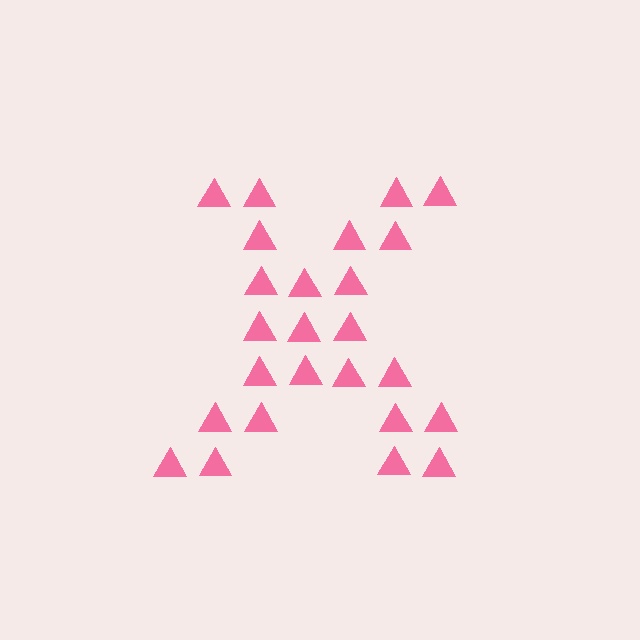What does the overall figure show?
The overall figure shows the letter X.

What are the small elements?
The small elements are triangles.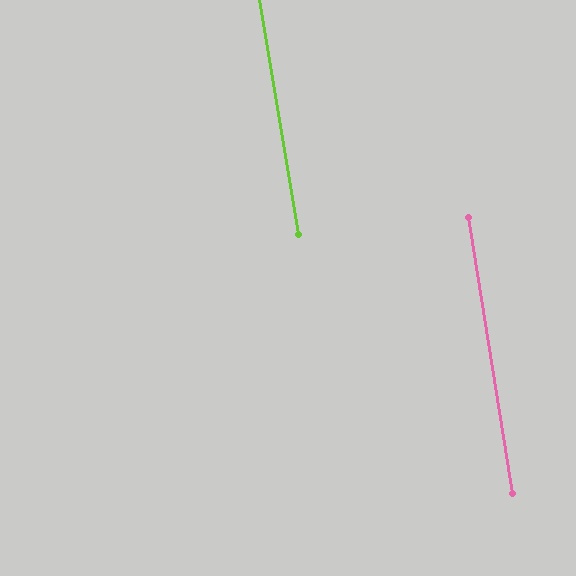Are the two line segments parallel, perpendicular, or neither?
Parallel — their directions differ by only 0.5°.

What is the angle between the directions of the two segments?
Approximately 1 degree.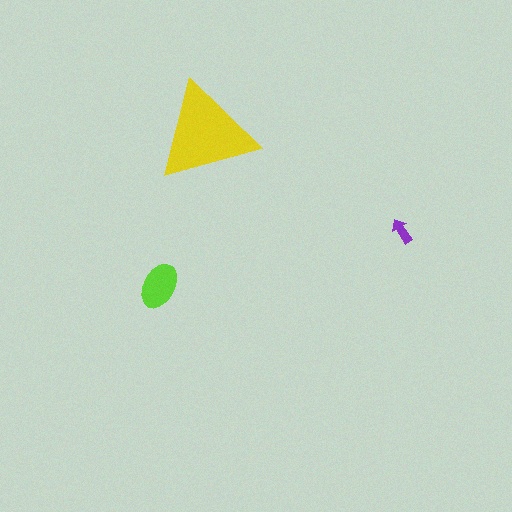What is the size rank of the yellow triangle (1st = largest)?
1st.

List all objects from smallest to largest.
The purple arrow, the lime ellipse, the yellow triangle.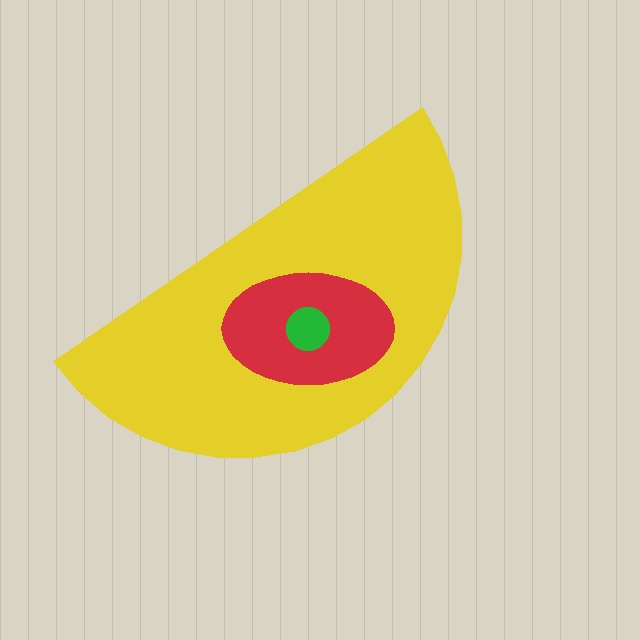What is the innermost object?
The green circle.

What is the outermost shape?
The yellow semicircle.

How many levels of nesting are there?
3.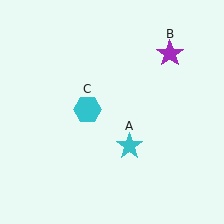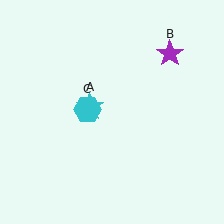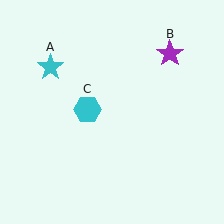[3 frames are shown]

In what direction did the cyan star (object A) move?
The cyan star (object A) moved up and to the left.